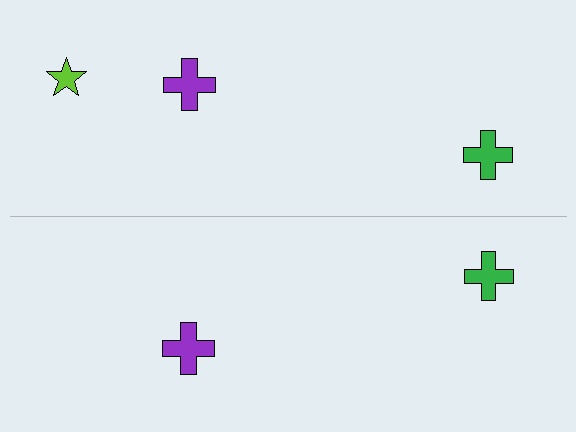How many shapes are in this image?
There are 5 shapes in this image.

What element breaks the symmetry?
A lime star is missing from the bottom side.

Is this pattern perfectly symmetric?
No, the pattern is not perfectly symmetric. A lime star is missing from the bottom side.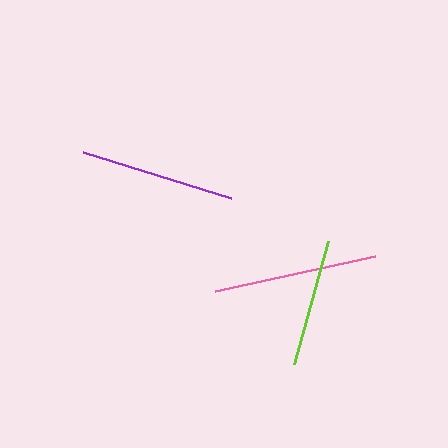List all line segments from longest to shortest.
From longest to shortest: pink, purple, lime.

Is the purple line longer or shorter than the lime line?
The purple line is longer than the lime line.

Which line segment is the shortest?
The lime line is the shortest at approximately 127 pixels.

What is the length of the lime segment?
The lime segment is approximately 127 pixels long.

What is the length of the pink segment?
The pink segment is approximately 164 pixels long.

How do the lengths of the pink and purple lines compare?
The pink and purple lines are approximately the same length.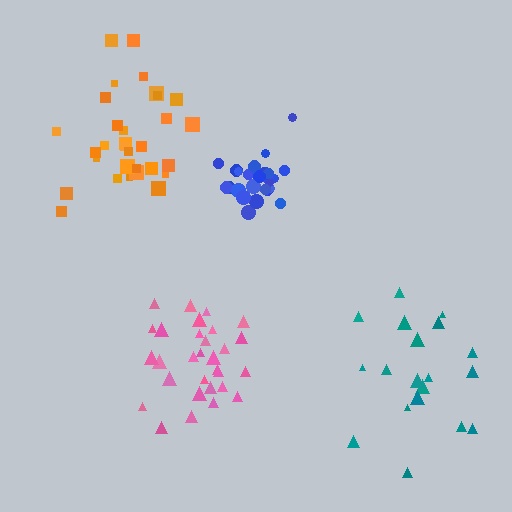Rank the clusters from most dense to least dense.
blue, pink, orange, teal.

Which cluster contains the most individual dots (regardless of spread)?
Orange (31).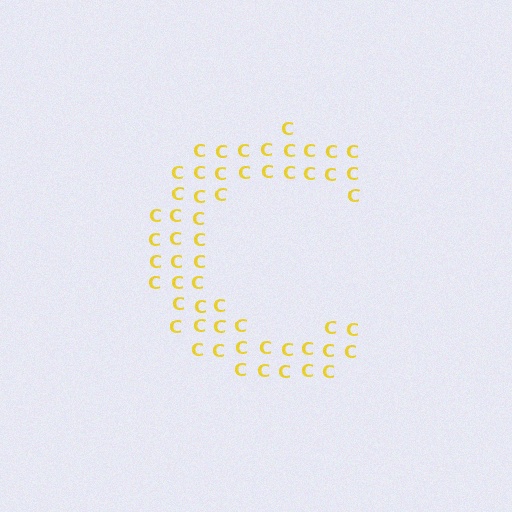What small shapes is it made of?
It is made of small letter C's.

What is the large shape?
The large shape is the letter C.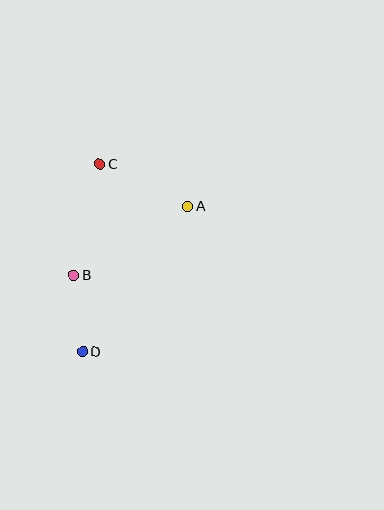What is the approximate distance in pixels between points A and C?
The distance between A and C is approximately 97 pixels.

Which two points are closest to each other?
Points B and D are closest to each other.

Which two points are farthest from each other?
Points C and D are farthest from each other.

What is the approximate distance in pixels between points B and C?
The distance between B and C is approximately 114 pixels.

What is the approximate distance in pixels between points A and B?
The distance between A and B is approximately 133 pixels.